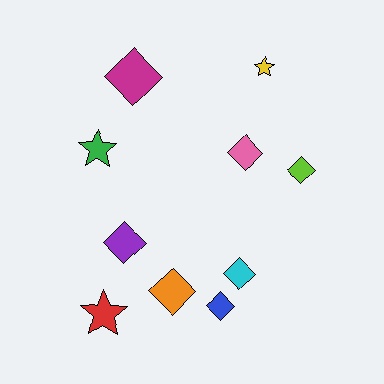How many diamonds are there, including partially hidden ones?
There are 7 diamonds.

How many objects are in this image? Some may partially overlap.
There are 10 objects.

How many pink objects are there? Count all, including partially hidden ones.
There is 1 pink object.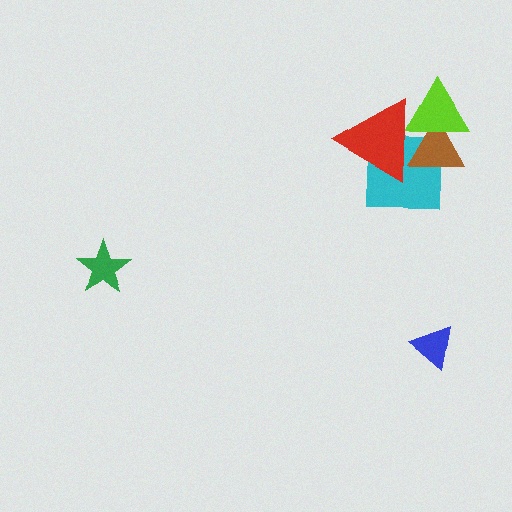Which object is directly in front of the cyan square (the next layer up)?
The brown triangle is directly in front of the cyan square.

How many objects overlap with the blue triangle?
0 objects overlap with the blue triangle.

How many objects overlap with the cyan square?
2 objects overlap with the cyan square.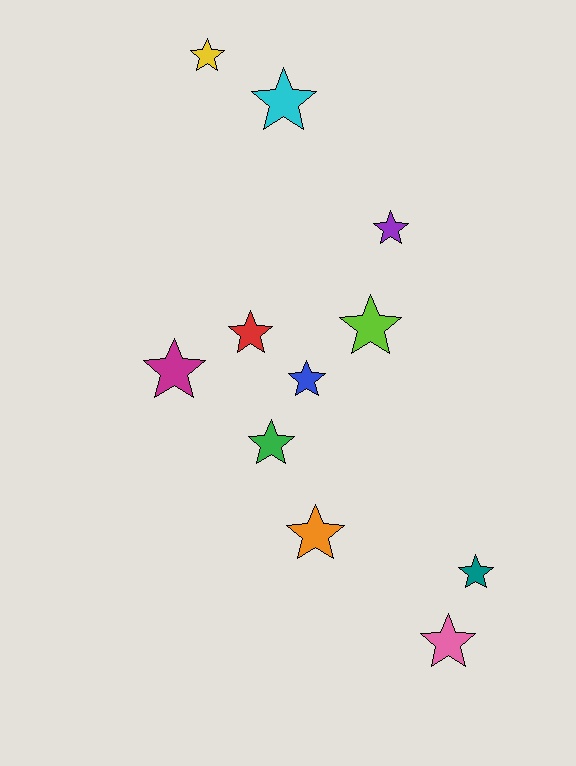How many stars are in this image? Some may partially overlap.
There are 11 stars.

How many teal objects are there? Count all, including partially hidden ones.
There is 1 teal object.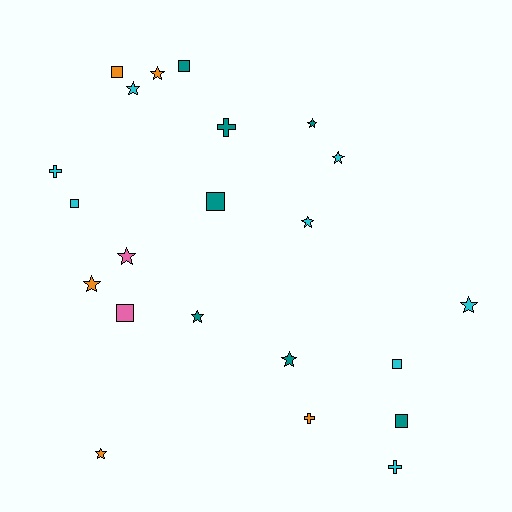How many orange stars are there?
There are 3 orange stars.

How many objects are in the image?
There are 22 objects.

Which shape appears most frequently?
Star, with 11 objects.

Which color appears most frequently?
Cyan, with 8 objects.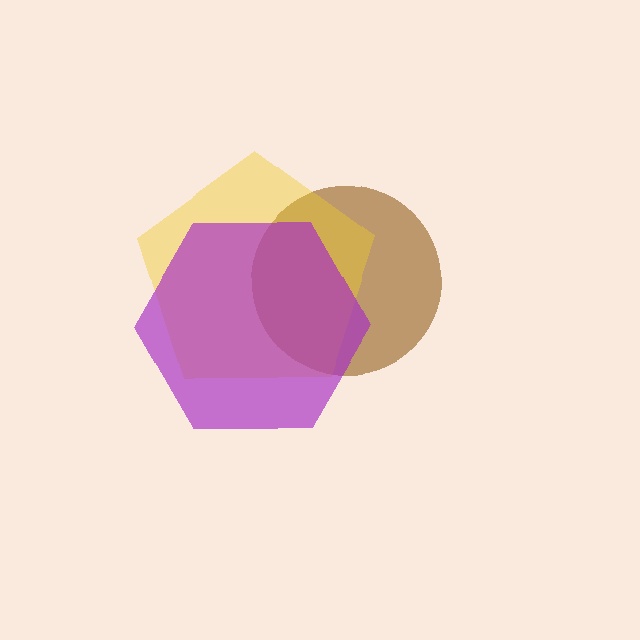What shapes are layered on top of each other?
The layered shapes are: a brown circle, a yellow pentagon, a purple hexagon.